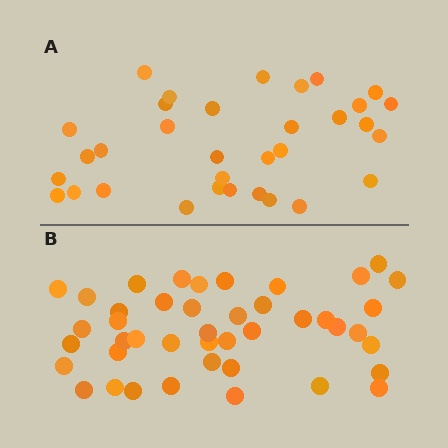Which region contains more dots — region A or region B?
Region B (the bottom region) has more dots.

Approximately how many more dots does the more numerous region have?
Region B has roughly 10 or so more dots than region A.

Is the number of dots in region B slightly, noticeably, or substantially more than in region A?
Region B has noticeably more, but not dramatically so. The ratio is roughly 1.3 to 1.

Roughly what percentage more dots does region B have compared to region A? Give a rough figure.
About 30% more.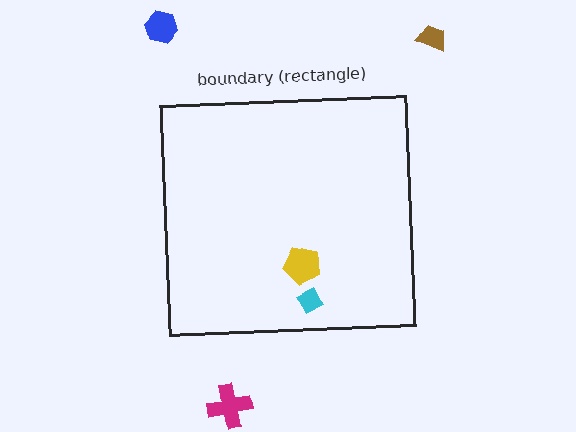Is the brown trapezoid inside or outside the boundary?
Outside.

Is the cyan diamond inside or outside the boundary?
Inside.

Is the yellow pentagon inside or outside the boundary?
Inside.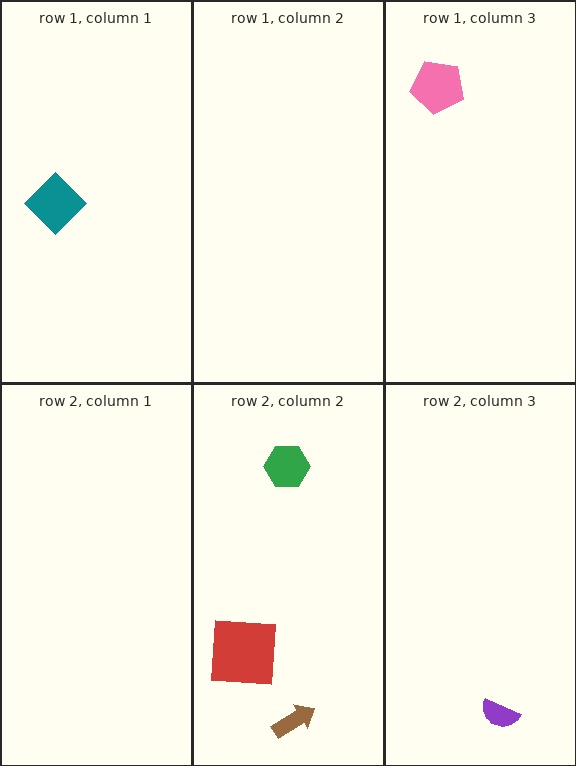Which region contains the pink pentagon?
The row 1, column 3 region.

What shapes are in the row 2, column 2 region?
The green hexagon, the brown arrow, the red square.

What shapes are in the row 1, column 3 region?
The pink pentagon.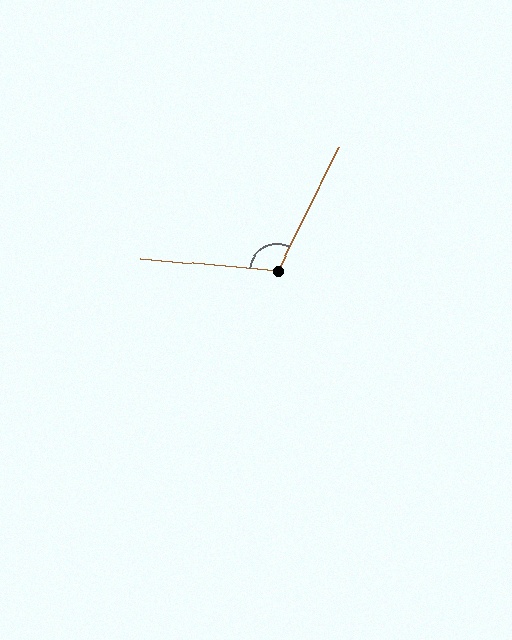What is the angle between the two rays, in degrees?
Approximately 111 degrees.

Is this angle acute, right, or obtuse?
It is obtuse.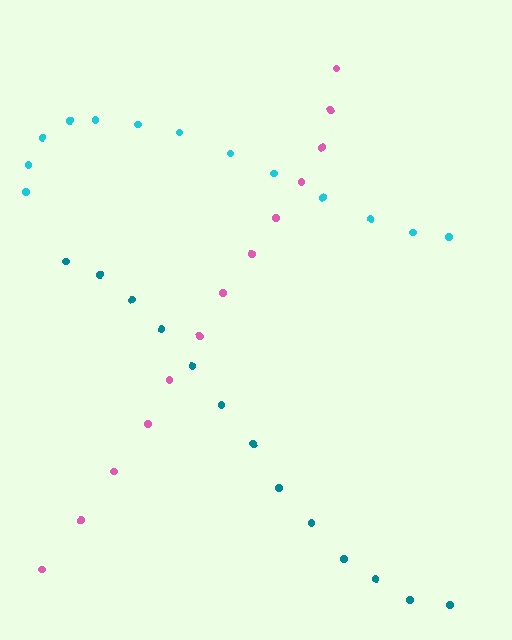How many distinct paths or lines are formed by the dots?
There are 3 distinct paths.